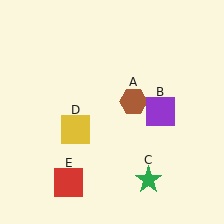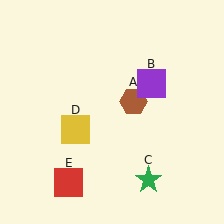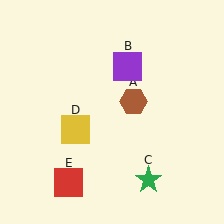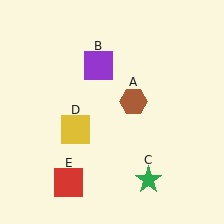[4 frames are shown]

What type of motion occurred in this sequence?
The purple square (object B) rotated counterclockwise around the center of the scene.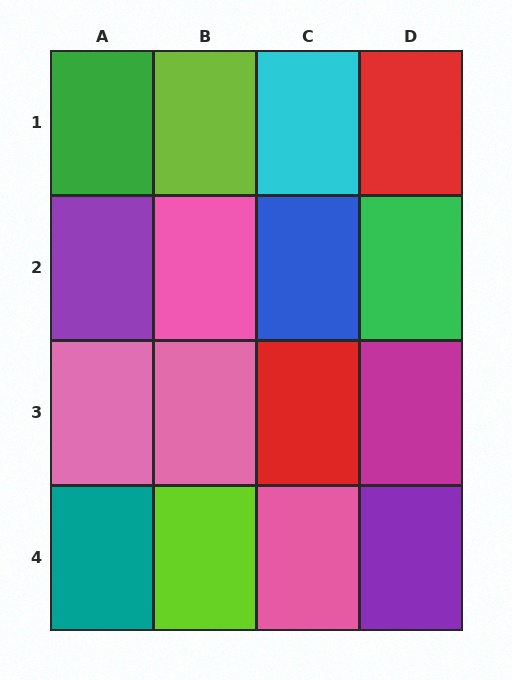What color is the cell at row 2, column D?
Green.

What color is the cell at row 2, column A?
Purple.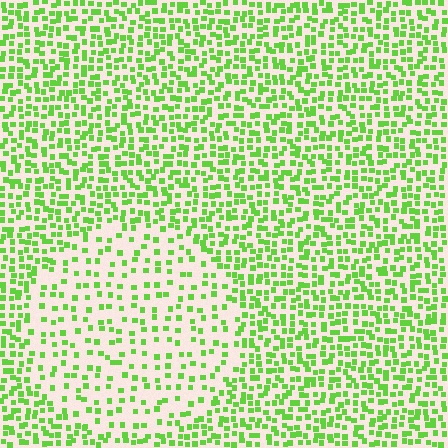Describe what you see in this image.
The image contains small lime elements arranged at two different densities. A circle-shaped region is visible where the elements are less densely packed than the surrounding area.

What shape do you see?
I see a circle.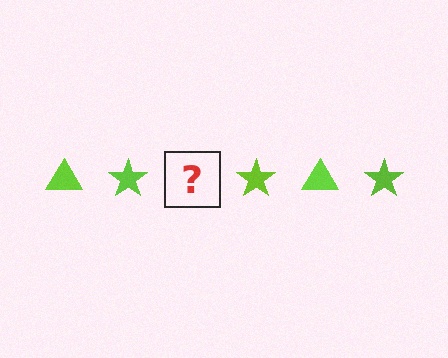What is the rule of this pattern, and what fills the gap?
The rule is that the pattern cycles through triangle, star shapes in lime. The gap should be filled with a lime triangle.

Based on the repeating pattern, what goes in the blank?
The blank should be a lime triangle.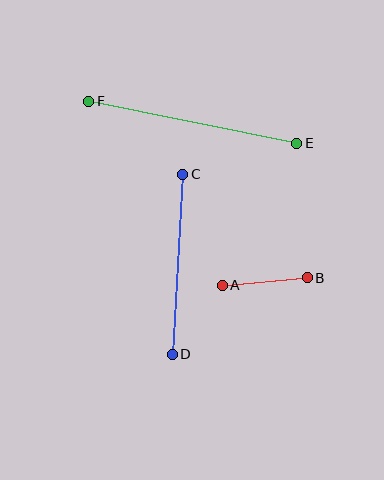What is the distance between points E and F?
The distance is approximately 212 pixels.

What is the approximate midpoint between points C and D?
The midpoint is at approximately (177, 264) pixels.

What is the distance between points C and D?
The distance is approximately 180 pixels.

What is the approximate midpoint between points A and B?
The midpoint is at approximately (265, 281) pixels.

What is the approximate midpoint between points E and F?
The midpoint is at approximately (193, 122) pixels.